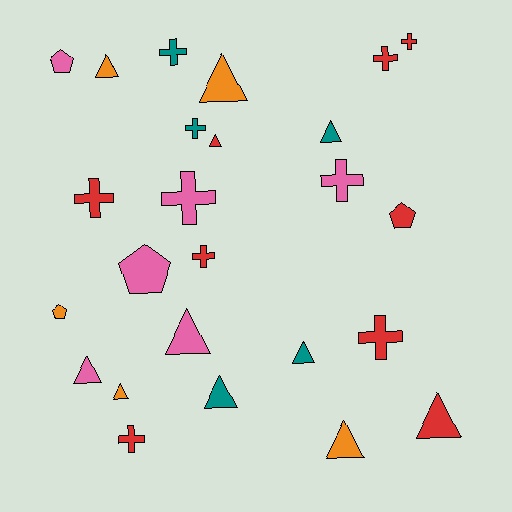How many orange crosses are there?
There are no orange crosses.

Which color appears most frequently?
Red, with 9 objects.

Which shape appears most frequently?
Triangle, with 11 objects.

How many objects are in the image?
There are 25 objects.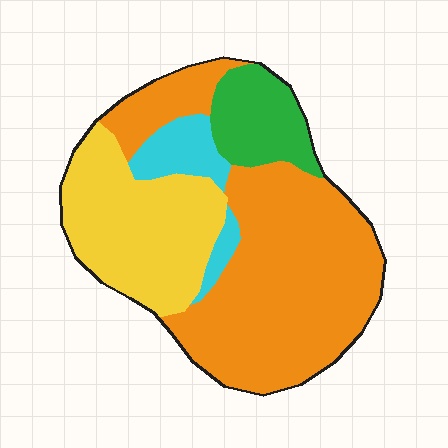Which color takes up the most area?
Orange, at roughly 55%.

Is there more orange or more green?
Orange.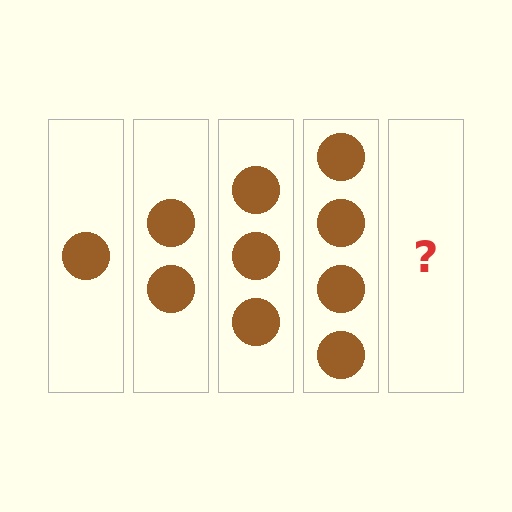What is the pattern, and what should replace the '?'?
The pattern is that each step adds one more circle. The '?' should be 5 circles.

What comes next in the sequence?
The next element should be 5 circles.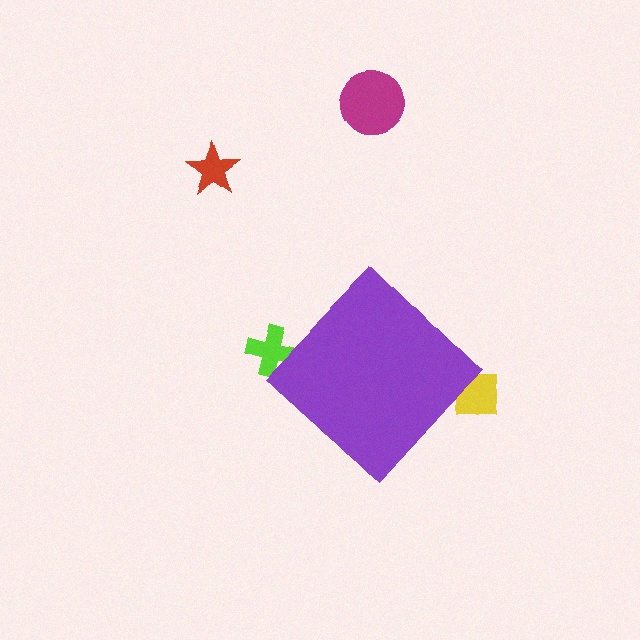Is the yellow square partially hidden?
Yes, the yellow square is partially hidden behind the purple diamond.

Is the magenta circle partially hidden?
No, the magenta circle is fully visible.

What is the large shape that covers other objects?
A purple diamond.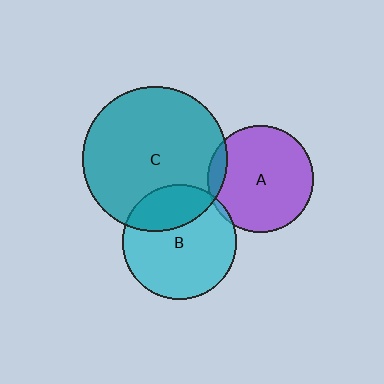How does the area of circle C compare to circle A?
Approximately 1.9 times.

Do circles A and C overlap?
Yes.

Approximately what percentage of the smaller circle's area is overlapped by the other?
Approximately 10%.